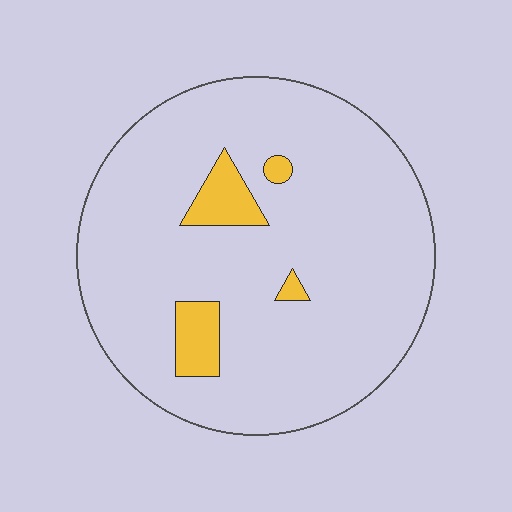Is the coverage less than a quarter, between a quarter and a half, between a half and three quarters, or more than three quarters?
Less than a quarter.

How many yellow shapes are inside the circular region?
4.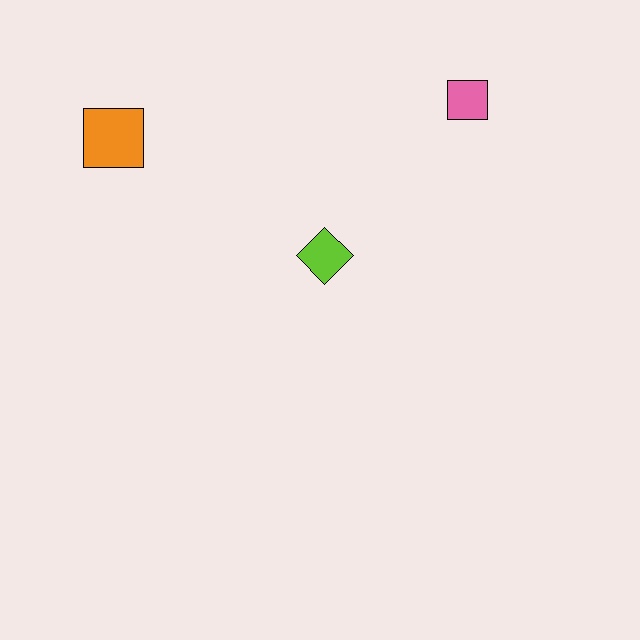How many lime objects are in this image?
There is 1 lime object.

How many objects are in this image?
There are 3 objects.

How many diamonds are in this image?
There is 1 diamond.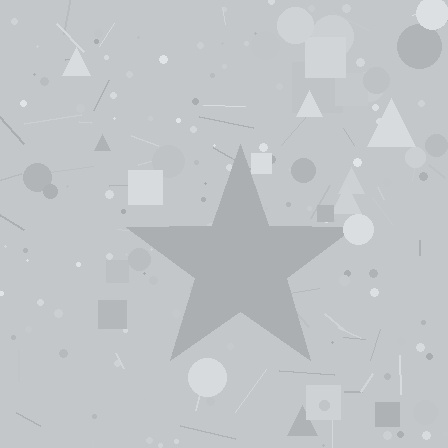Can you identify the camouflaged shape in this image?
The camouflaged shape is a star.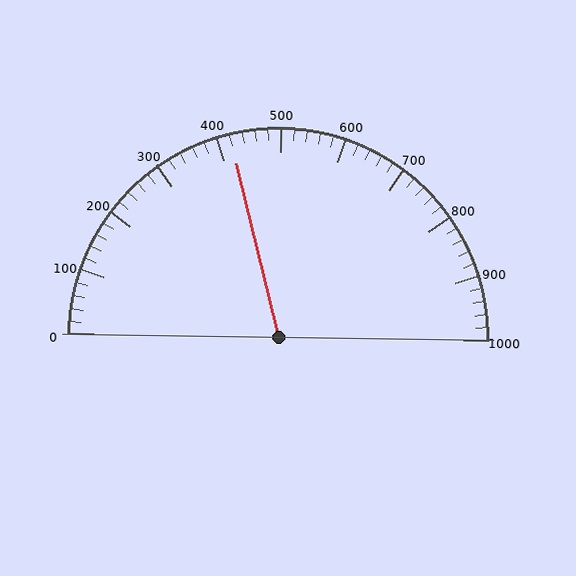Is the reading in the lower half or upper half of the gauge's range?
The reading is in the lower half of the range (0 to 1000).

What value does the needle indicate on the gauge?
The needle indicates approximately 420.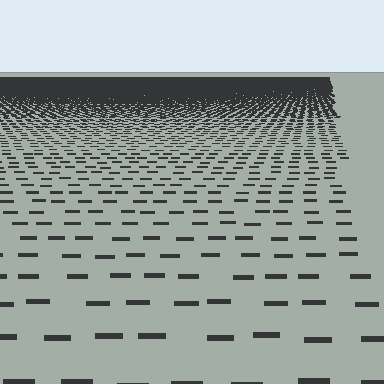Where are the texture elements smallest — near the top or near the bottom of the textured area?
Near the top.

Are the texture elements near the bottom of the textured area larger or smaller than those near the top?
Larger. Near the bottom, elements are closer to the viewer and appear at a bigger on-screen size.